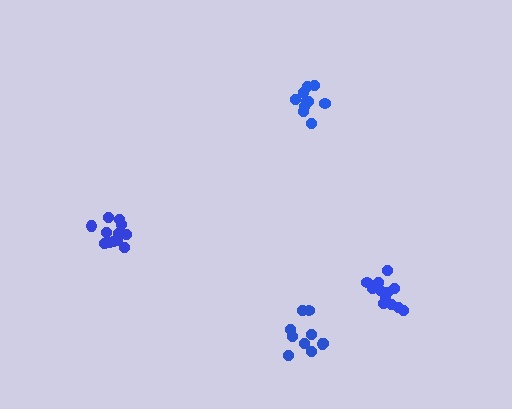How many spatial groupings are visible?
There are 4 spatial groupings.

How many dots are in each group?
Group 1: 12 dots, Group 2: 10 dots, Group 3: 10 dots, Group 4: 12 dots (44 total).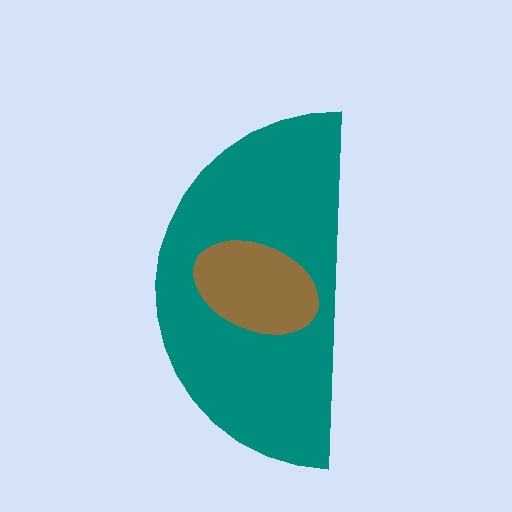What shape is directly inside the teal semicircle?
The brown ellipse.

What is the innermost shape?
The brown ellipse.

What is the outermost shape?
The teal semicircle.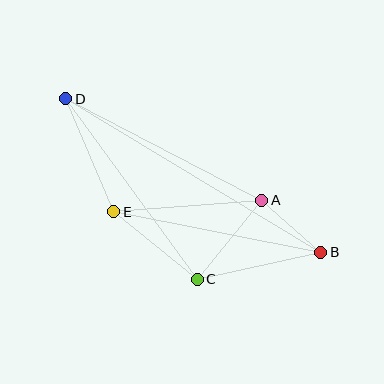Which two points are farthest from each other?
Points B and D are farthest from each other.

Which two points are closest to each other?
Points A and B are closest to each other.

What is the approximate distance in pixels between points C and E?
The distance between C and E is approximately 108 pixels.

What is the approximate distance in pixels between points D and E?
The distance between D and E is approximately 123 pixels.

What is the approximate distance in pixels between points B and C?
The distance between B and C is approximately 126 pixels.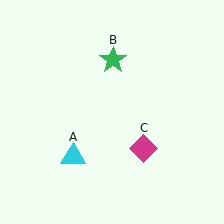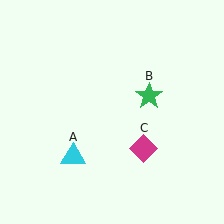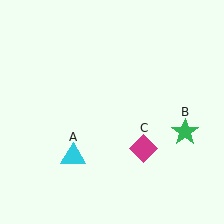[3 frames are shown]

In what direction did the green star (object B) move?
The green star (object B) moved down and to the right.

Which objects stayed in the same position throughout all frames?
Cyan triangle (object A) and magenta diamond (object C) remained stationary.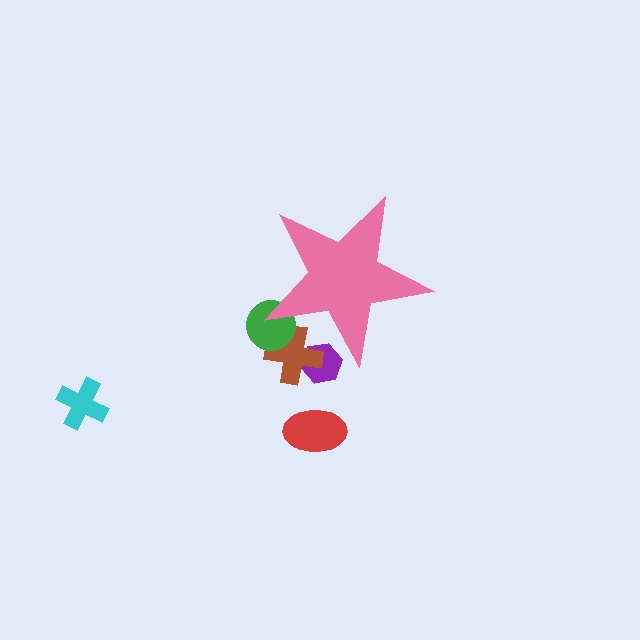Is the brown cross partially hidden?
Yes, the brown cross is partially hidden behind the pink star.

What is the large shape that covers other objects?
A pink star.